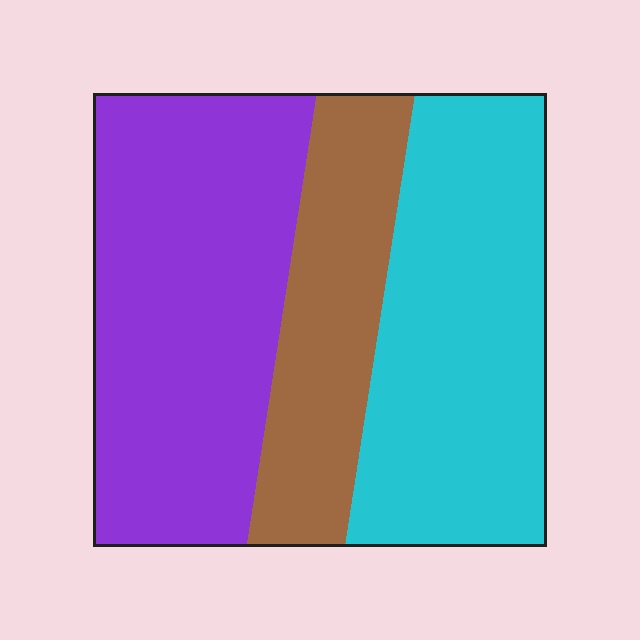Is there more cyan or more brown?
Cyan.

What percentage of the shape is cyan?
Cyan takes up about three eighths (3/8) of the shape.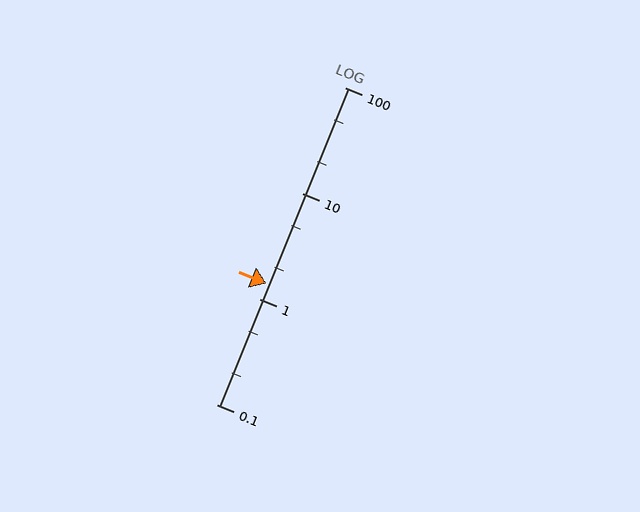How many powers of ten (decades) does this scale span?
The scale spans 3 decades, from 0.1 to 100.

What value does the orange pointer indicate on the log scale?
The pointer indicates approximately 1.4.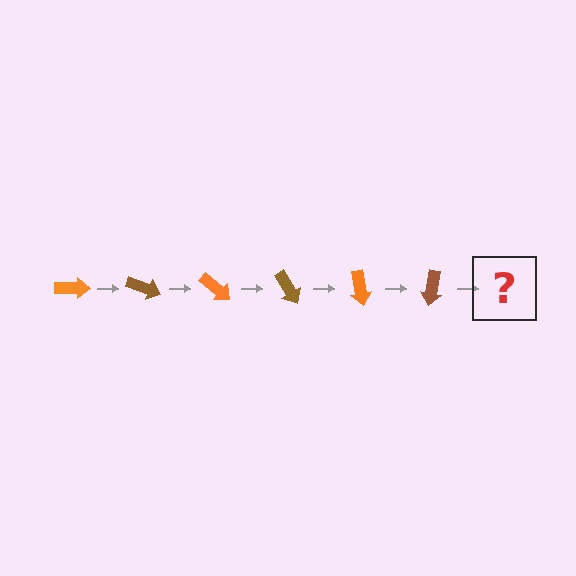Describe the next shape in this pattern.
It should be an orange arrow, rotated 120 degrees from the start.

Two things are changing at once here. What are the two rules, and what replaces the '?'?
The two rules are that it rotates 20 degrees each step and the color cycles through orange and brown. The '?' should be an orange arrow, rotated 120 degrees from the start.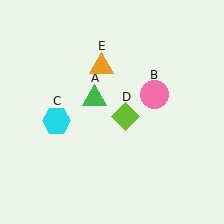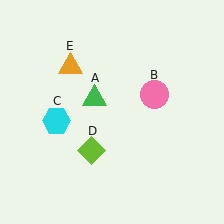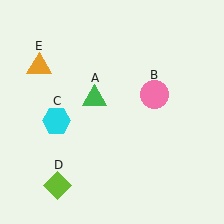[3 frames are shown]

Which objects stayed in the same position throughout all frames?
Green triangle (object A) and pink circle (object B) and cyan hexagon (object C) remained stationary.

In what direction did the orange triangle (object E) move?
The orange triangle (object E) moved left.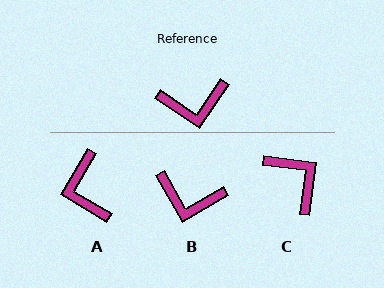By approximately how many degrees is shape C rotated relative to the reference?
Approximately 117 degrees counter-clockwise.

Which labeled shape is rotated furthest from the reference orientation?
C, about 117 degrees away.